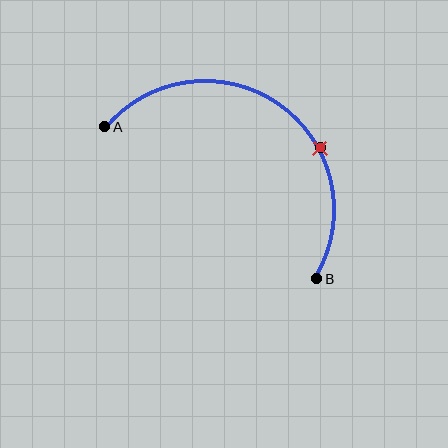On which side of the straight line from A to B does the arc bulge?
The arc bulges above and to the right of the straight line connecting A and B.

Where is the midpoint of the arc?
The arc midpoint is the point on the curve farthest from the straight line joining A and B. It sits above and to the right of that line.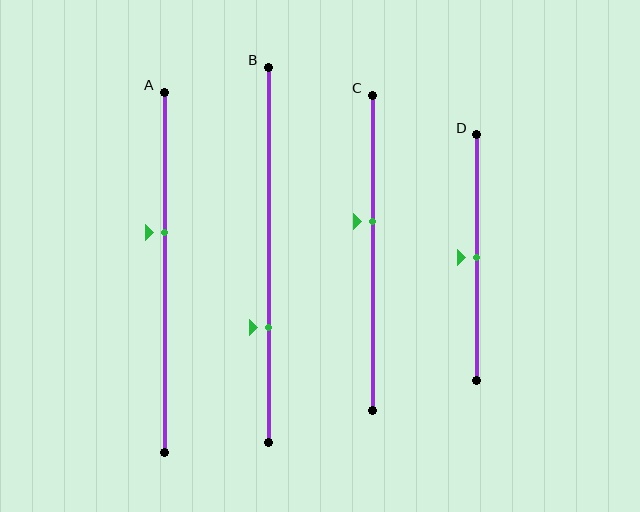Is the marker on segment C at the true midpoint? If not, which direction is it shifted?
No, the marker on segment C is shifted upward by about 10% of the segment length.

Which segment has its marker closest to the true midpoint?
Segment D has its marker closest to the true midpoint.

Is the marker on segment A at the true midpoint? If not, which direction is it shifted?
No, the marker on segment A is shifted upward by about 11% of the segment length.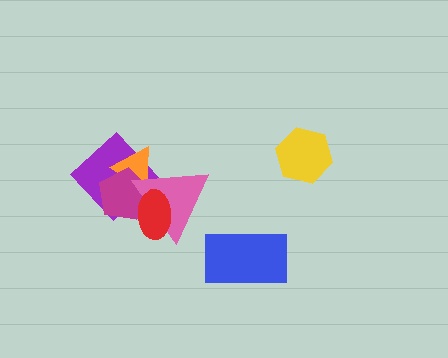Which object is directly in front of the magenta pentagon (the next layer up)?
The pink triangle is directly in front of the magenta pentagon.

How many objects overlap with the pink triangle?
4 objects overlap with the pink triangle.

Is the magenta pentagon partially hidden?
Yes, it is partially covered by another shape.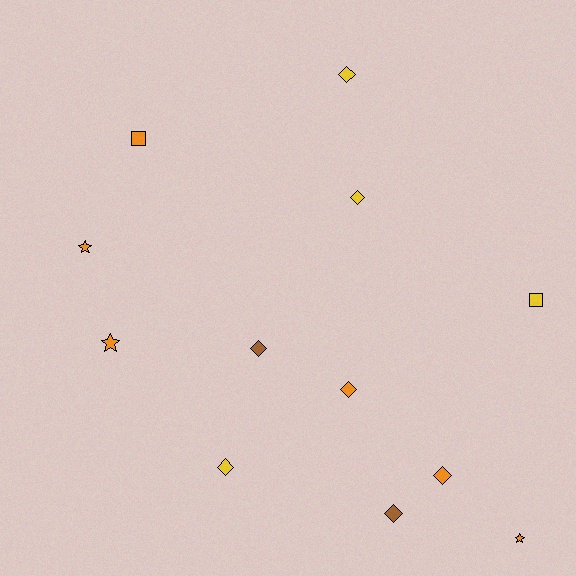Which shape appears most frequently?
Diamond, with 7 objects.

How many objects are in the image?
There are 12 objects.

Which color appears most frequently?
Orange, with 6 objects.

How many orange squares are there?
There is 1 orange square.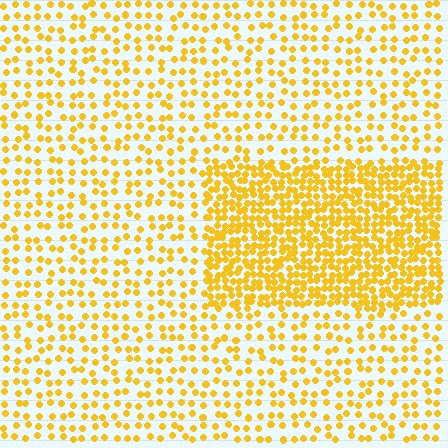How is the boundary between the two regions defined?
The boundary is defined by a change in element density (approximately 2.4x ratio). All elements are the same color, size, and shape.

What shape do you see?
I see a rectangle.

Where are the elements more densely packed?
The elements are more densely packed inside the rectangle boundary.